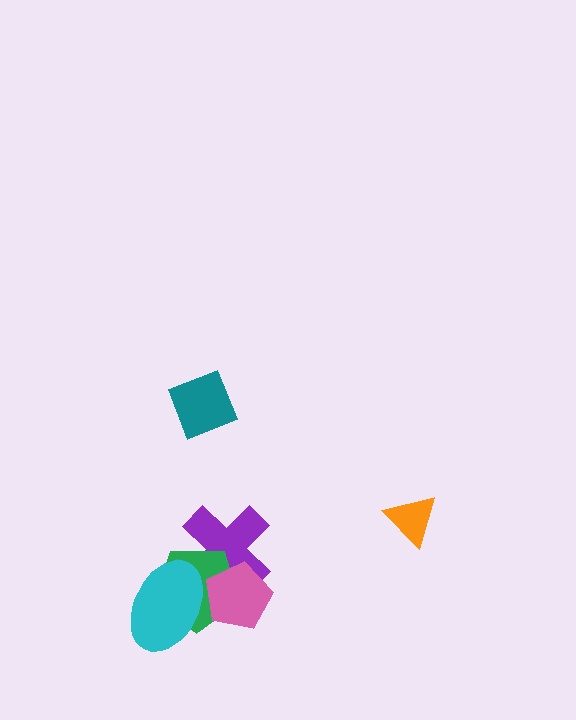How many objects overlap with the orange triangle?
0 objects overlap with the orange triangle.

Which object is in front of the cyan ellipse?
The pink pentagon is in front of the cyan ellipse.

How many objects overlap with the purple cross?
3 objects overlap with the purple cross.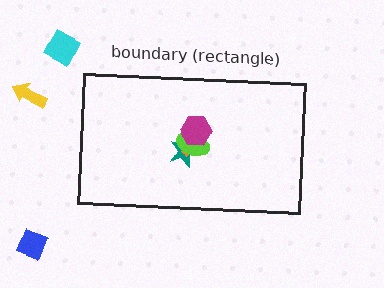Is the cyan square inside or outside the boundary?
Outside.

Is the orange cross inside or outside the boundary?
Inside.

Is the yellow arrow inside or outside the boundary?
Outside.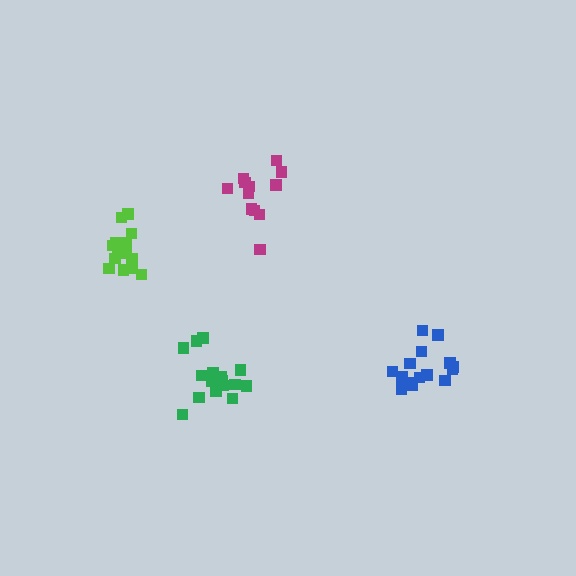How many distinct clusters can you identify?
There are 4 distinct clusters.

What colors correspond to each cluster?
The clusters are colored: blue, magenta, lime, green.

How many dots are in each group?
Group 1: 15 dots, Group 2: 12 dots, Group 3: 14 dots, Group 4: 17 dots (58 total).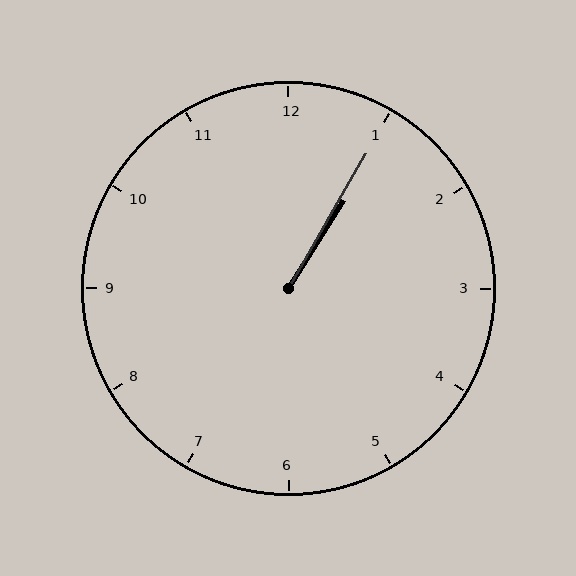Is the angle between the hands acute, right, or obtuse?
It is acute.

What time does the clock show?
1:05.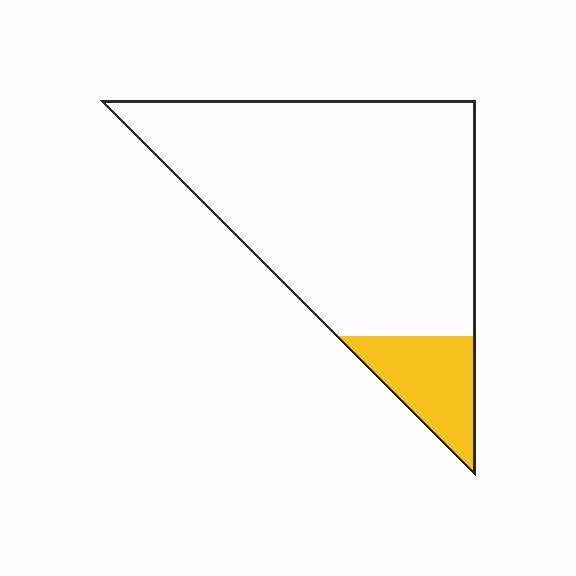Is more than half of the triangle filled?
No.